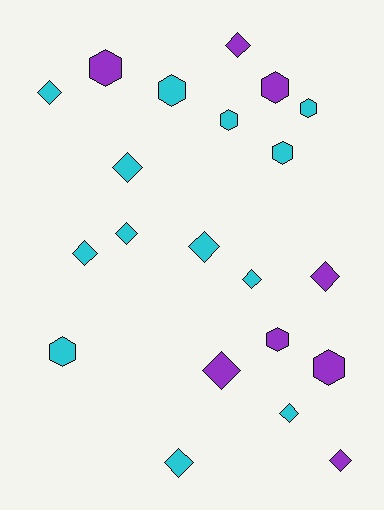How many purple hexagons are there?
There are 4 purple hexagons.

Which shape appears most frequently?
Diamond, with 12 objects.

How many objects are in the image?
There are 21 objects.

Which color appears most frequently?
Cyan, with 13 objects.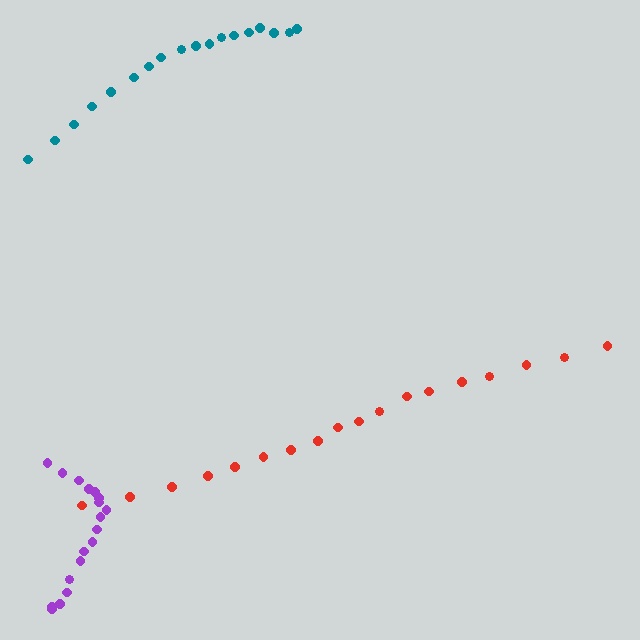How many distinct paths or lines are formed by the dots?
There are 3 distinct paths.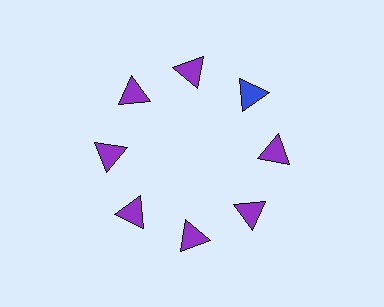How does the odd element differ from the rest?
It has a different color: blue instead of purple.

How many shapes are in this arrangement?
There are 8 shapes arranged in a ring pattern.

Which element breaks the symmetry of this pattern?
The blue triangle at roughly the 2 o'clock position breaks the symmetry. All other shapes are purple triangles.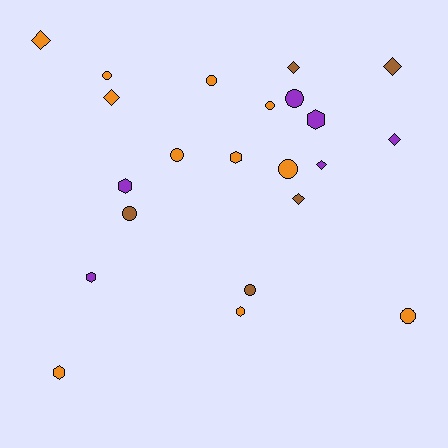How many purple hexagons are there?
There are 3 purple hexagons.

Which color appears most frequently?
Orange, with 11 objects.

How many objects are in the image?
There are 22 objects.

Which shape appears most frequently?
Circle, with 9 objects.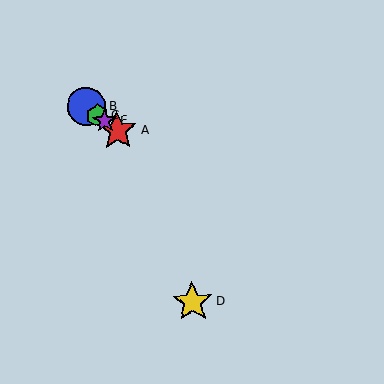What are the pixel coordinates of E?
Object E is at (105, 121).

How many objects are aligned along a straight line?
4 objects (A, B, C, E) are aligned along a straight line.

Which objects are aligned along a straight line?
Objects A, B, C, E are aligned along a straight line.